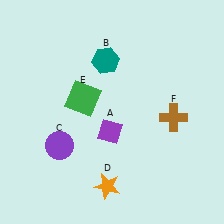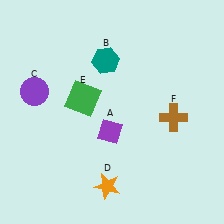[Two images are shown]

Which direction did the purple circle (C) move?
The purple circle (C) moved up.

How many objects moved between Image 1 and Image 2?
1 object moved between the two images.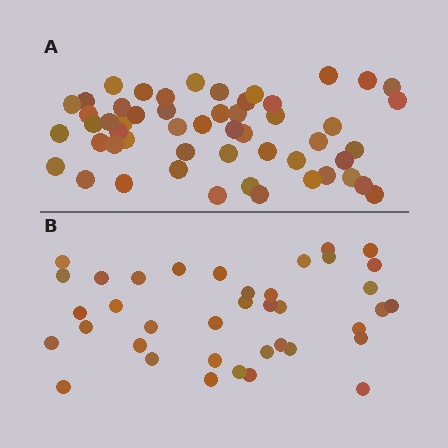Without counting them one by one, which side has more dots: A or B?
Region A (the top region) has more dots.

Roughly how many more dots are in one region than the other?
Region A has approximately 15 more dots than region B.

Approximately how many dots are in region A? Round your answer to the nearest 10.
About 50 dots. (The exact count is 53, which rounds to 50.)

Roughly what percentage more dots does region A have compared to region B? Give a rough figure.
About 40% more.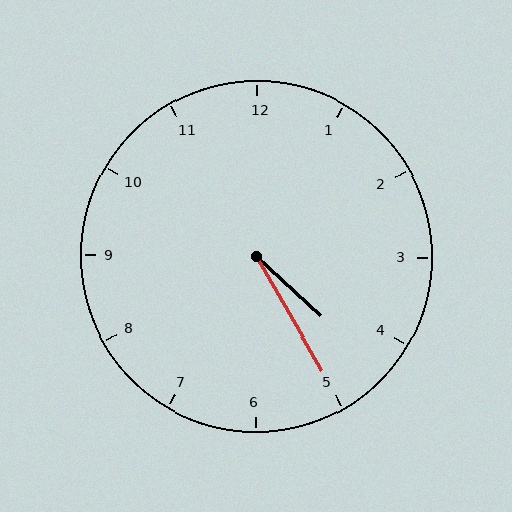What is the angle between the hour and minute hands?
Approximately 18 degrees.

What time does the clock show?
4:25.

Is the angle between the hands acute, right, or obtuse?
It is acute.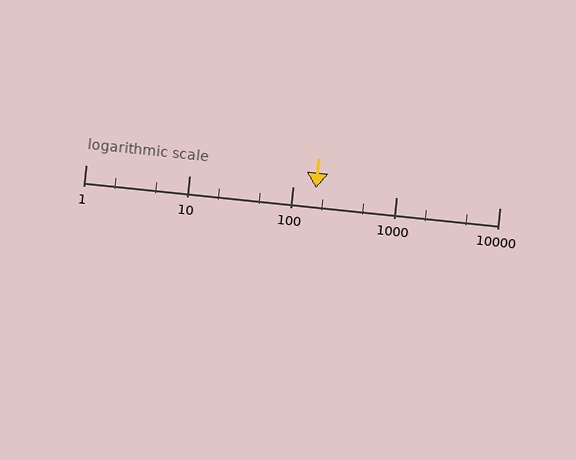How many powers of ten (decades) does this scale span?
The scale spans 4 decades, from 1 to 10000.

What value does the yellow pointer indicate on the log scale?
The pointer indicates approximately 170.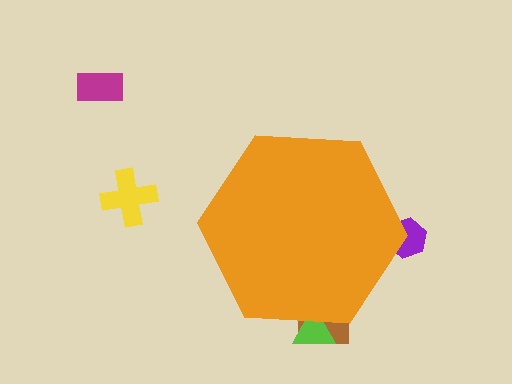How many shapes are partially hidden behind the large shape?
3 shapes are partially hidden.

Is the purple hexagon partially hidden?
Yes, the purple hexagon is partially hidden behind the orange hexagon.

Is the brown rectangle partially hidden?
Yes, the brown rectangle is partially hidden behind the orange hexagon.